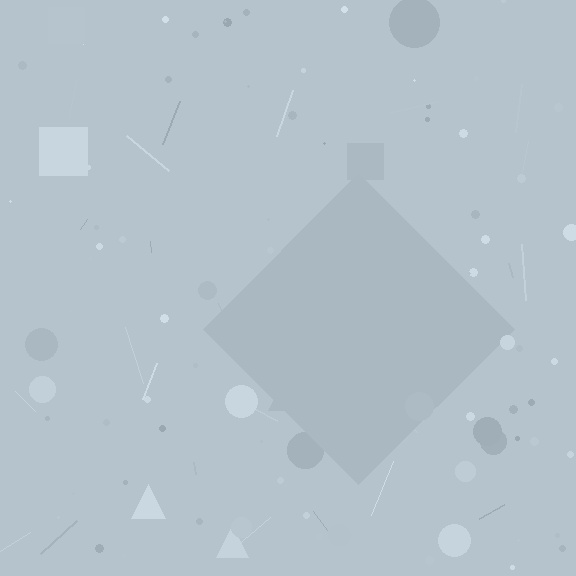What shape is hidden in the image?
A diamond is hidden in the image.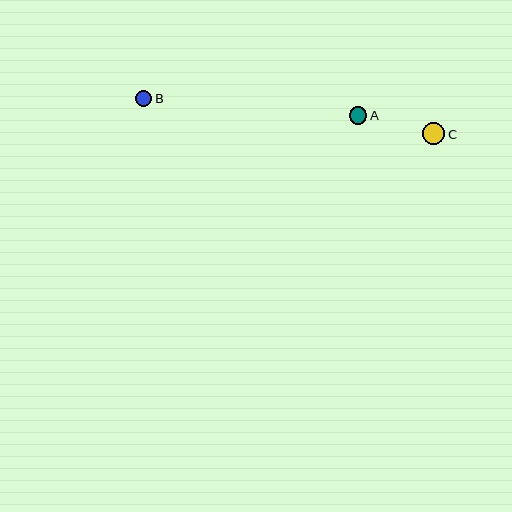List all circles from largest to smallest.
From largest to smallest: C, A, B.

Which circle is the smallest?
Circle B is the smallest with a size of approximately 16 pixels.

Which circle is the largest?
Circle C is the largest with a size of approximately 22 pixels.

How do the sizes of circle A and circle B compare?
Circle A and circle B are approximately the same size.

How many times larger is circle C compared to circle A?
Circle C is approximately 1.2 times the size of circle A.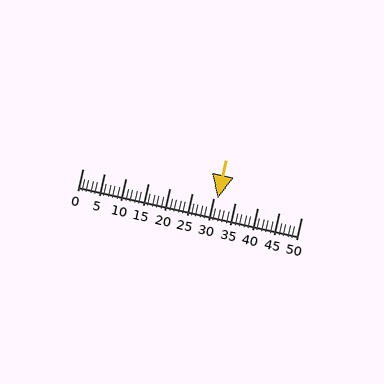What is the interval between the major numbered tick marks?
The major tick marks are spaced 5 units apart.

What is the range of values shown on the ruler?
The ruler shows values from 0 to 50.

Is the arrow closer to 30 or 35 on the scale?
The arrow is closer to 30.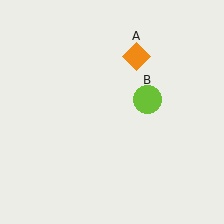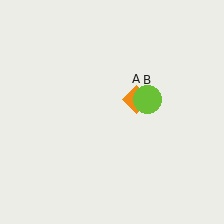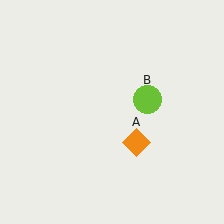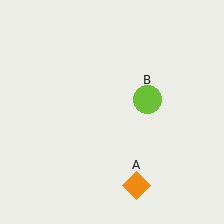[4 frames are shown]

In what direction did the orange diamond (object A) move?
The orange diamond (object A) moved down.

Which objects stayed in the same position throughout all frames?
Lime circle (object B) remained stationary.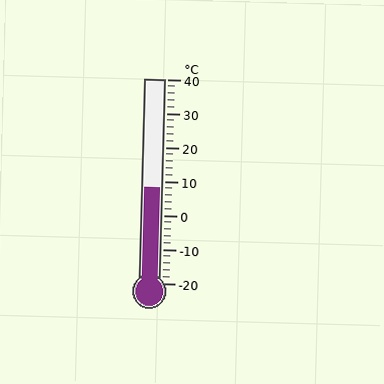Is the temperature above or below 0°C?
The temperature is above 0°C.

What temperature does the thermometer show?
The thermometer shows approximately 8°C.